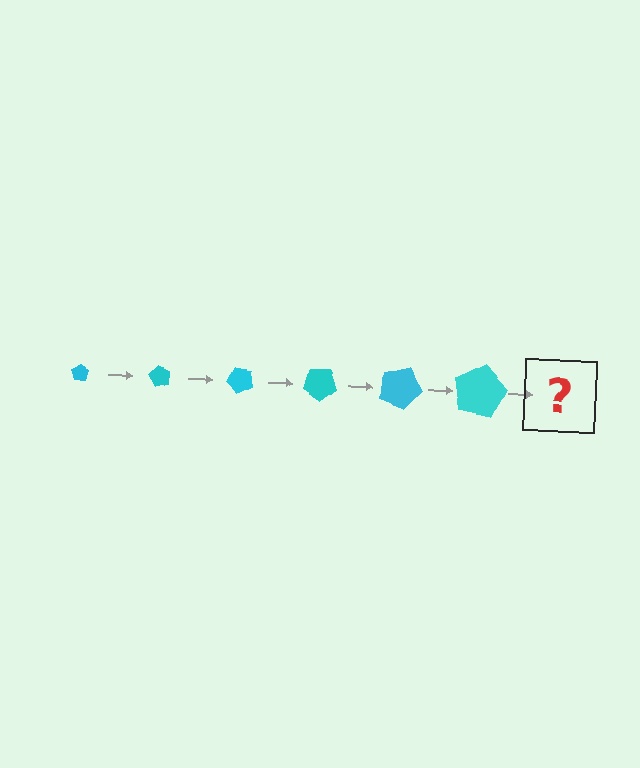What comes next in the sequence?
The next element should be a pentagon, larger than the previous one and rotated 360 degrees from the start.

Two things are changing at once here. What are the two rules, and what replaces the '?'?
The two rules are that the pentagon grows larger each step and it rotates 60 degrees each step. The '?' should be a pentagon, larger than the previous one and rotated 360 degrees from the start.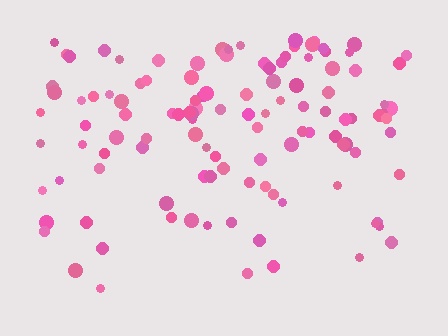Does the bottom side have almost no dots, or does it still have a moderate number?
Still a moderate number, just noticeably fewer than the top.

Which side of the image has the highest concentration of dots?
The top.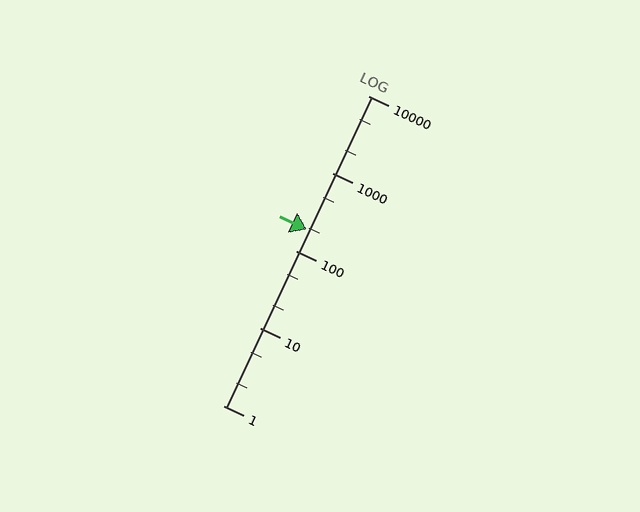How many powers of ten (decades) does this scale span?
The scale spans 4 decades, from 1 to 10000.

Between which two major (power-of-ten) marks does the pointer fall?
The pointer is between 100 and 1000.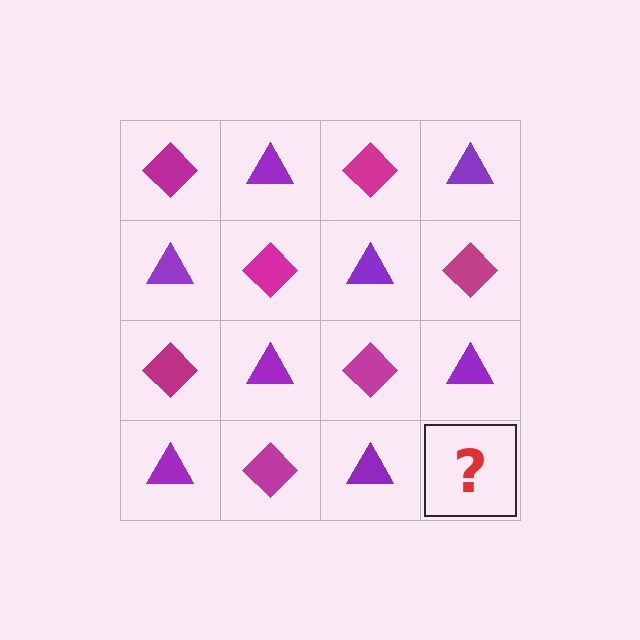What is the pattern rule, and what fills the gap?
The rule is that it alternates magenta diamond and purple triangle in a checkerboard pattern. The gap should be filled with a magenta diamond.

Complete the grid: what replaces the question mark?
The question mark should be replaced with a magenta diamond.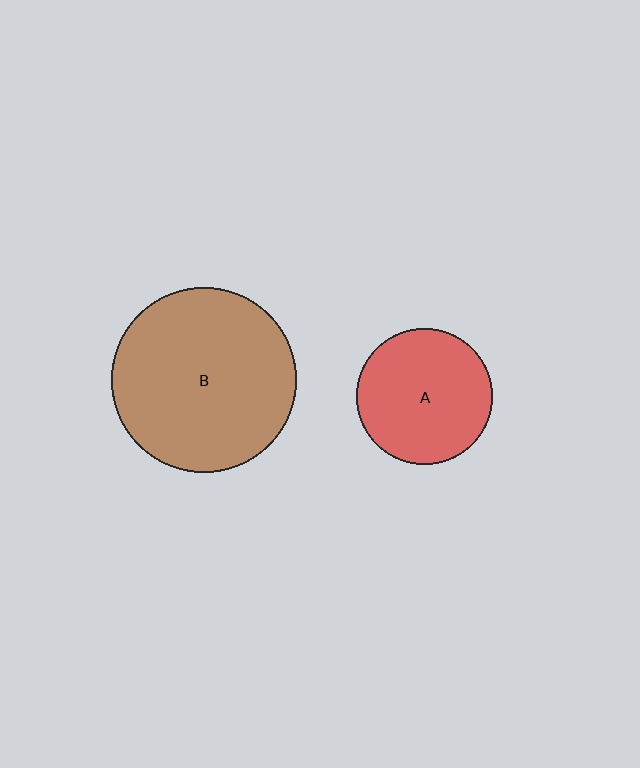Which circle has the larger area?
Circle B (brown).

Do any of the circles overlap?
No, none of the circles overlap.